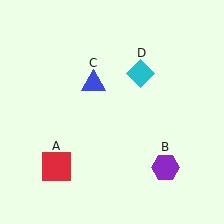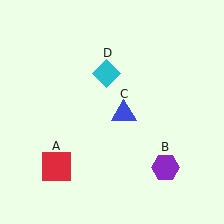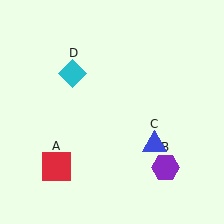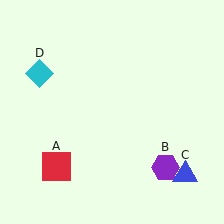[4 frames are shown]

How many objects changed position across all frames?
2 objects changed position: blue triangle (object C), cyan diamond (object D).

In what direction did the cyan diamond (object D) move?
The cyan diamond (object D) moved left.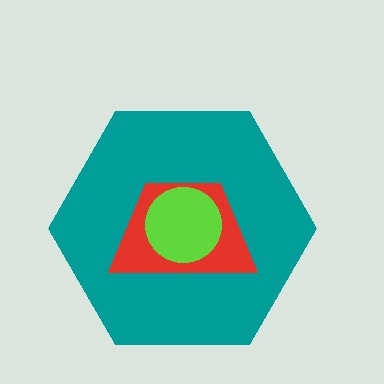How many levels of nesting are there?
3.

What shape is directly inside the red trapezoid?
The lime circle.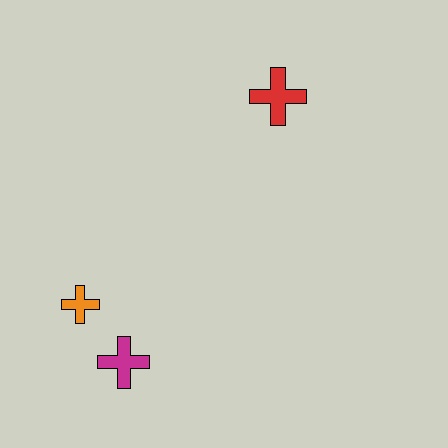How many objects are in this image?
There are 3 objects.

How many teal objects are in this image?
There are no teal objects.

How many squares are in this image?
There are no squares.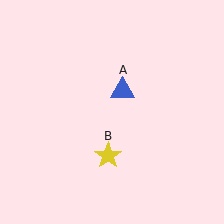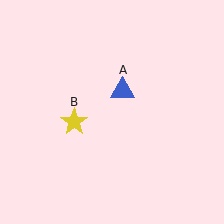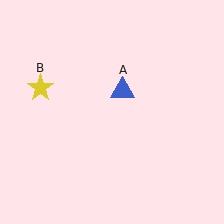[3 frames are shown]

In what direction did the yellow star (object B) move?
The yellow star (object B) moved up and to the left.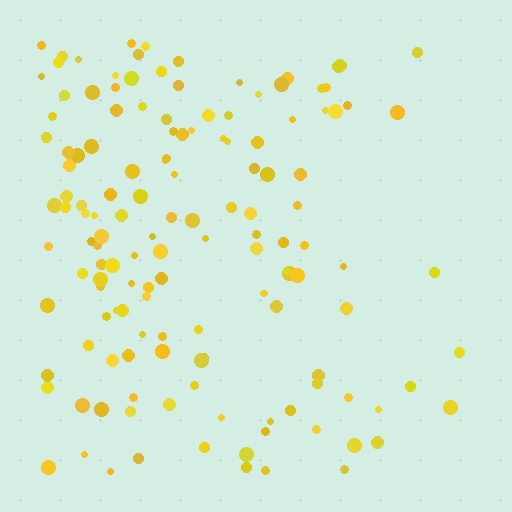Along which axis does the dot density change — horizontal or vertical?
Horizontal.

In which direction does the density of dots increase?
From right to left, with the left side densest.